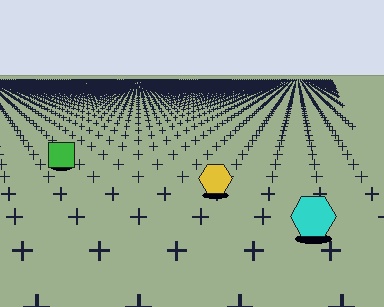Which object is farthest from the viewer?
The green square is farthest from the viewer. It appears smaller and the ground texture around it is denser.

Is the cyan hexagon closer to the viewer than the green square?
Yes. The cyan hexagon is closer — you can tell from the texture gradient: the ground texture is coarser near it.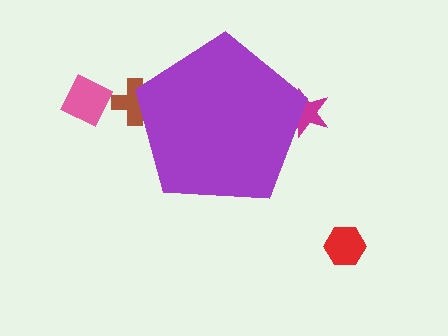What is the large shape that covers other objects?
A purple pentagon.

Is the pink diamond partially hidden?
No, the pink diamond is fully visible.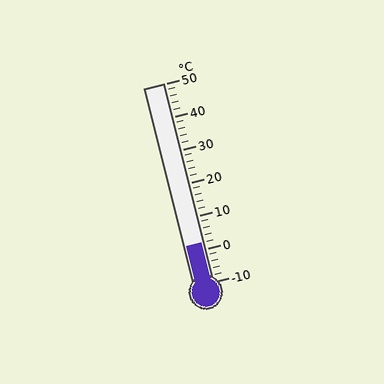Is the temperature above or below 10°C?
The temperature is below 10°C.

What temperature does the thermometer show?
The thermometer shows approximately 2°C.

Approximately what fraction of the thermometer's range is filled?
The thermometer is filled to approximately 20% of its range.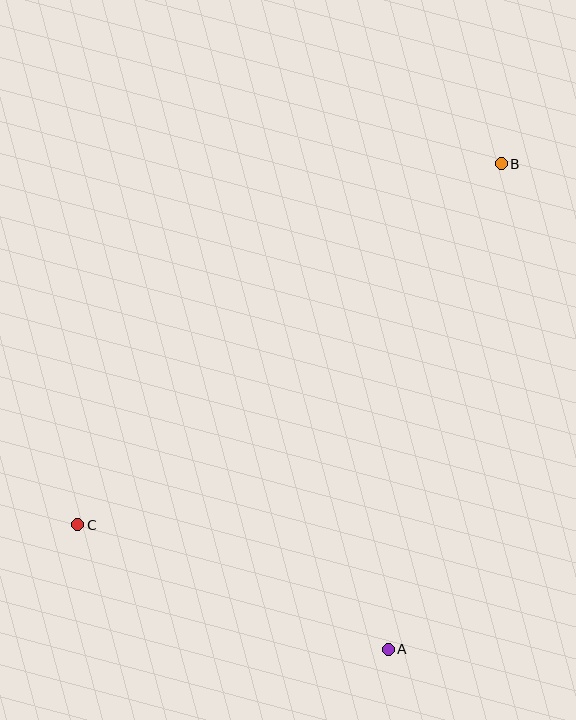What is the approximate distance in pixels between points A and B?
The distance between A and B is approximately 499 pixels.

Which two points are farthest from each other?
Points B and C are farthest from each other.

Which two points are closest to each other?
Points A and C are closest to each other.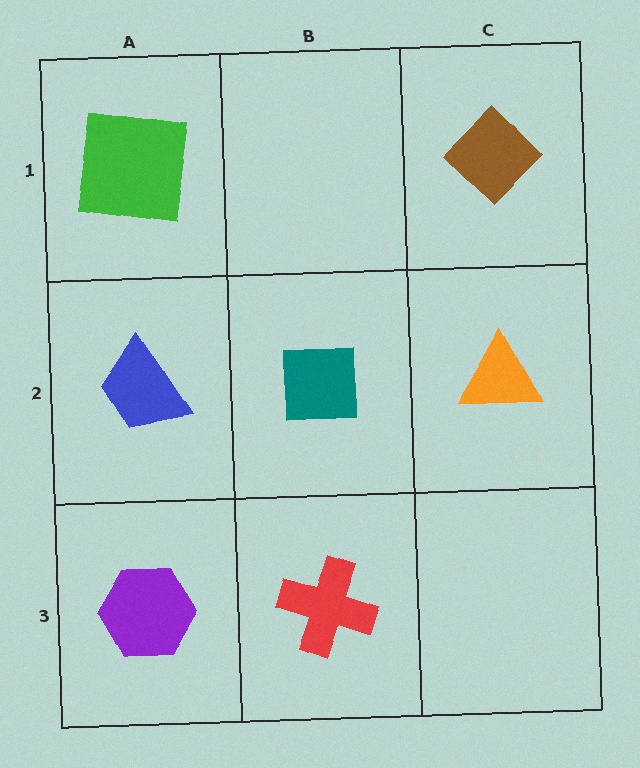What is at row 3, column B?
A red cross.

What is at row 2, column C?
An orange triangle.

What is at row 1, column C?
A brown diamond.